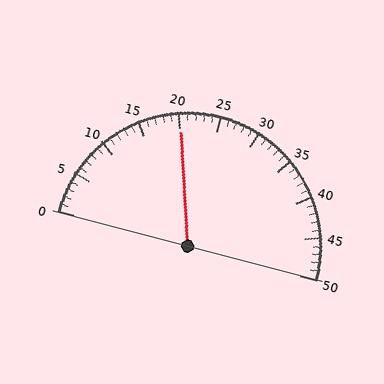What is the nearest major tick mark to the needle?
The nearest major tick mark is 20.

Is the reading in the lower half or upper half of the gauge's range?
The reading is in the lower half of the range (0 to 50).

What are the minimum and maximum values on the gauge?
The gauge ranges from 0 to 50.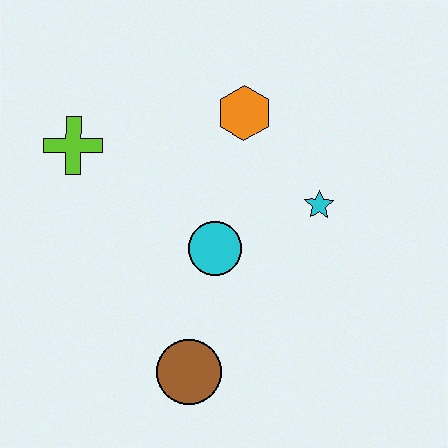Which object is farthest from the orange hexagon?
The brown circle is farthest from the orange hexagon.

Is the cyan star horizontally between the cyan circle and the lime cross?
No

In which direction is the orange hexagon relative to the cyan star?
The orange hexagon is above the cyan star.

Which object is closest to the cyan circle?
The cyan star is closest to the cyan circle.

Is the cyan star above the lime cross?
No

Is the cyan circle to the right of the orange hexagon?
No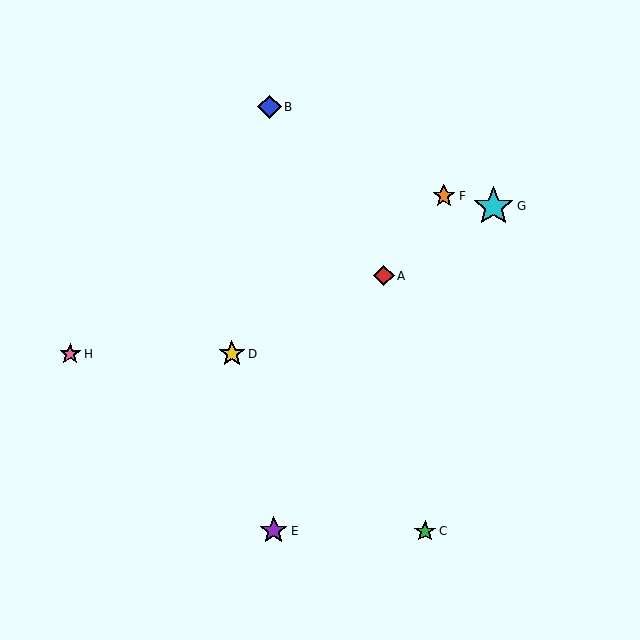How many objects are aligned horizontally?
2 objects (D, H) are aligned horizontally.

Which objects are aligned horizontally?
Objects D, H are aligned horizontally.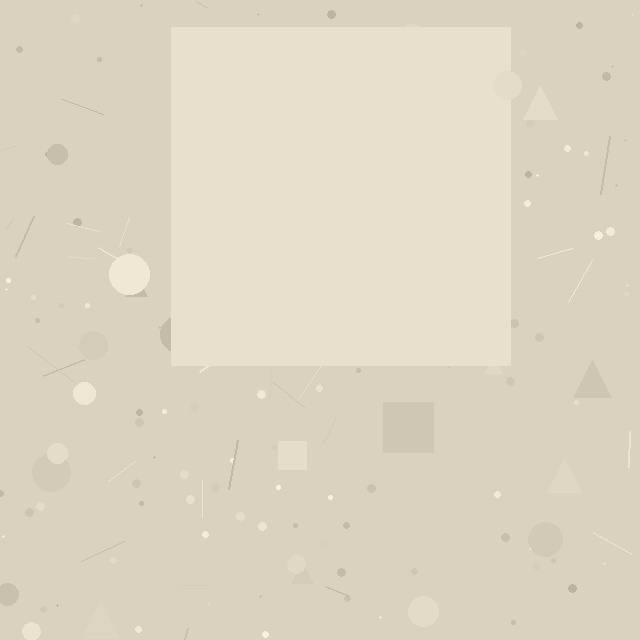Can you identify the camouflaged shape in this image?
The camouflaged shape is a square.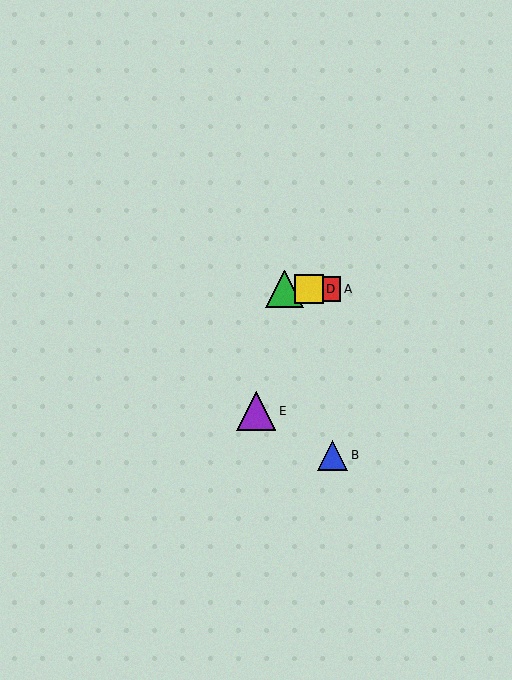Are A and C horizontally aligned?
Yes, both are at y≈289.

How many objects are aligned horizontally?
3 objects (A, C, D) are aligned horizontally.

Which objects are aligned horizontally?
Objects A, C, D are aligned horizontally.